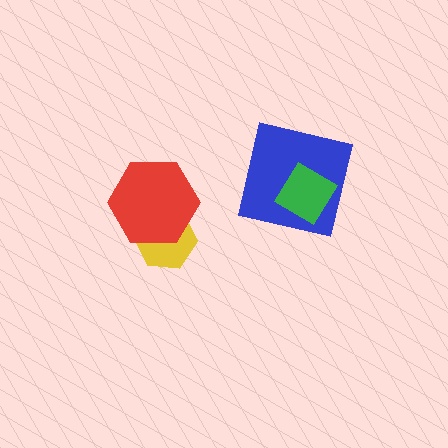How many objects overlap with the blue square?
1 object overlaps with the blue square.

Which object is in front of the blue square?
The green diamond is in front of the blue square.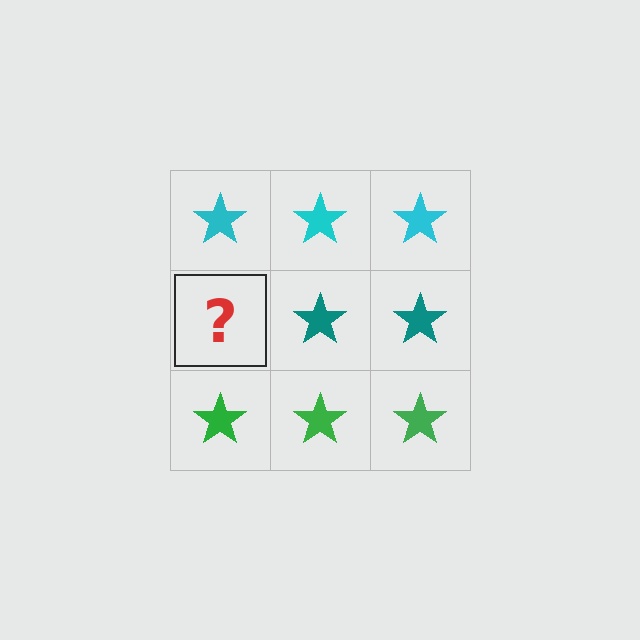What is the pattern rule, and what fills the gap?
The rule is that each row has a consistent color. The gap should be filled with a teal star.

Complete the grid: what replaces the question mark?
The question mark should be replaced with a teal star.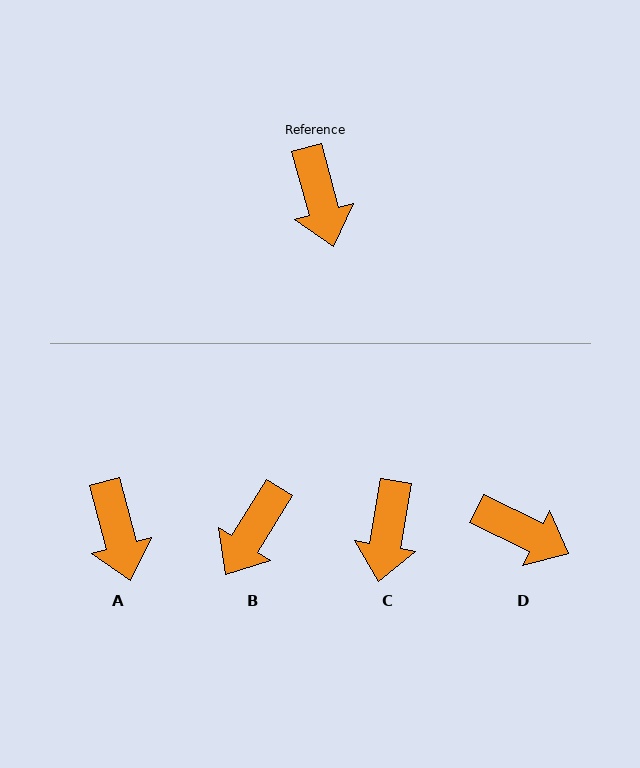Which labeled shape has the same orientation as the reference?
A.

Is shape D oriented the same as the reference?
No, it is off by about 49 degrees.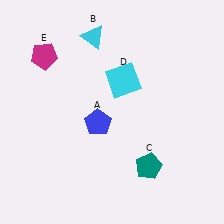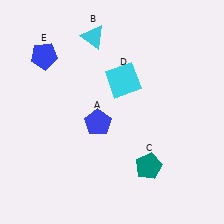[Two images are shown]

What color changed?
The pentagon (E) changed from magenta in Image 1 to blue in Image 2.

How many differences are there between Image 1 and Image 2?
There is 1 difference between the two images.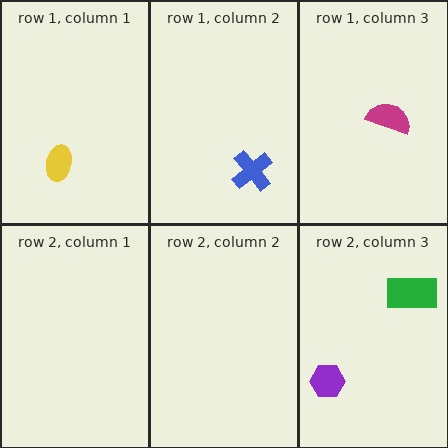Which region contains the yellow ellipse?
The row 1, column 1 region.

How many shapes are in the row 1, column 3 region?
1.